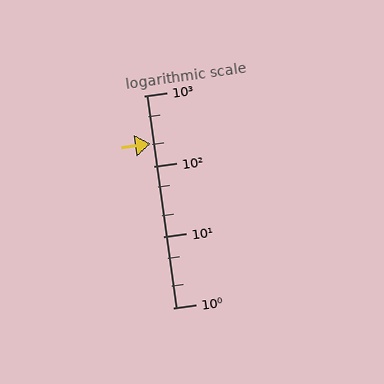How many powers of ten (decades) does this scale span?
The scale spans 3 decades, from 1 to 1000.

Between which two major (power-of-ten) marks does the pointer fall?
The pointer is between 100 and 1000.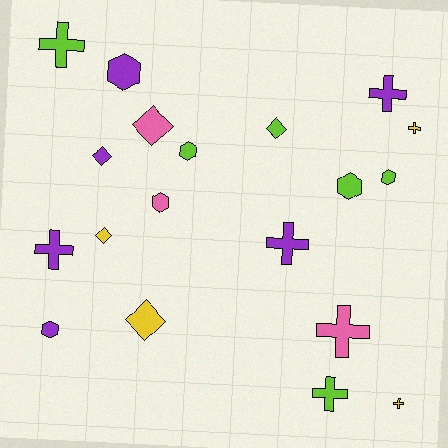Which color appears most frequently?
Purple, with 6 objects.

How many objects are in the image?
There are 19 objects.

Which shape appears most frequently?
Cross, with 8 objects.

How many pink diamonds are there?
There is 1 pink diamond.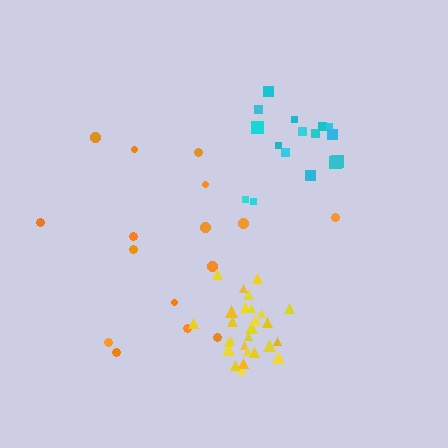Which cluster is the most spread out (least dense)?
Orange.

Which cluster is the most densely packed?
Yellow.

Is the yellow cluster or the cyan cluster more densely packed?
Yellow.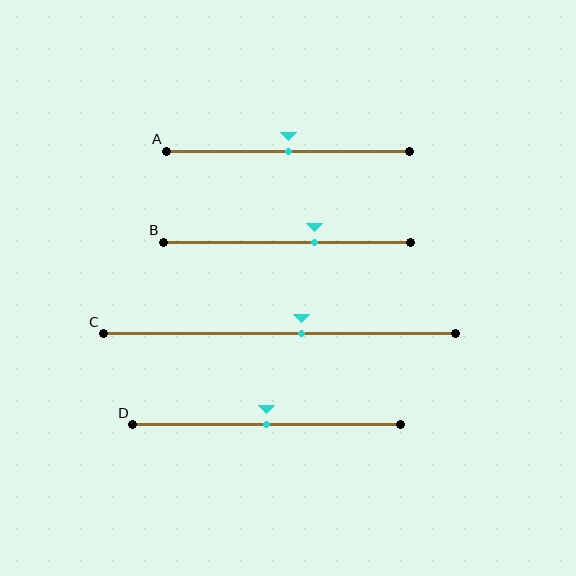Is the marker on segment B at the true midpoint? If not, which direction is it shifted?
No, the marker on segment B is shifted to the right by about 11% of the segment length.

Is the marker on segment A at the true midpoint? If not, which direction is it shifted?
Yes, the marker on segment A is at the true midpoint.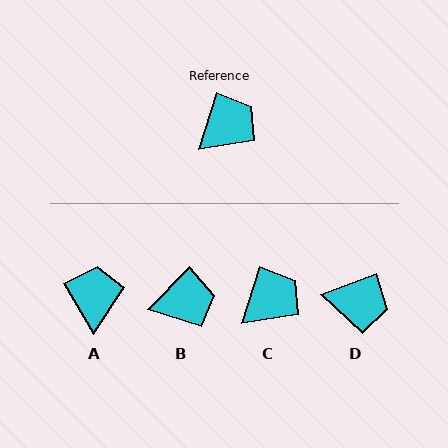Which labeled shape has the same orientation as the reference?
C.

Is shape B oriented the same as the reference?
No, it is off by about 27 degrees.